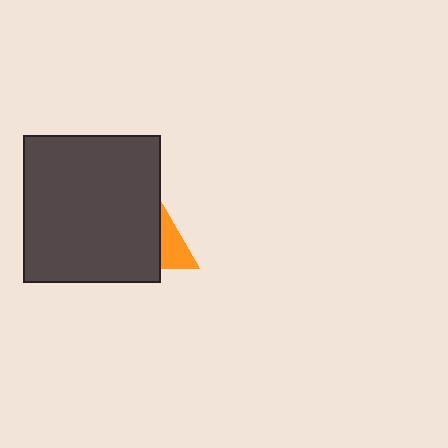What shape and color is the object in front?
The object in front is a dark gray rectangle.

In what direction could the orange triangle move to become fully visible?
The orange triangle could move right. That would shift it out from behind the dark gray rectangle entirely.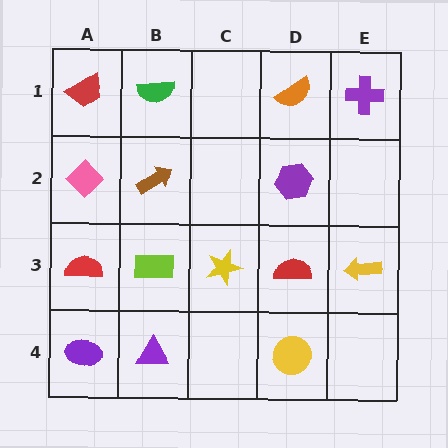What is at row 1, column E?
A purple cross.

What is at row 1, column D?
An orange semicircle.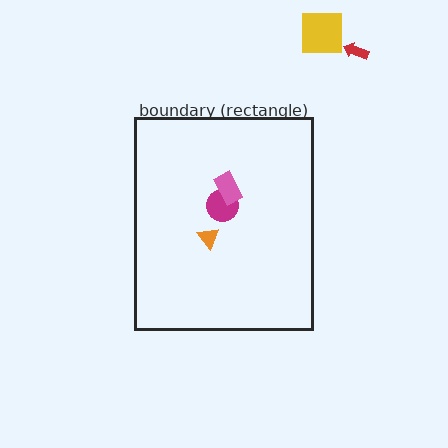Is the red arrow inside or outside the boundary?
Outside.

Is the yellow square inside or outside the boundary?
Outside.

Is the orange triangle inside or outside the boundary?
Inside.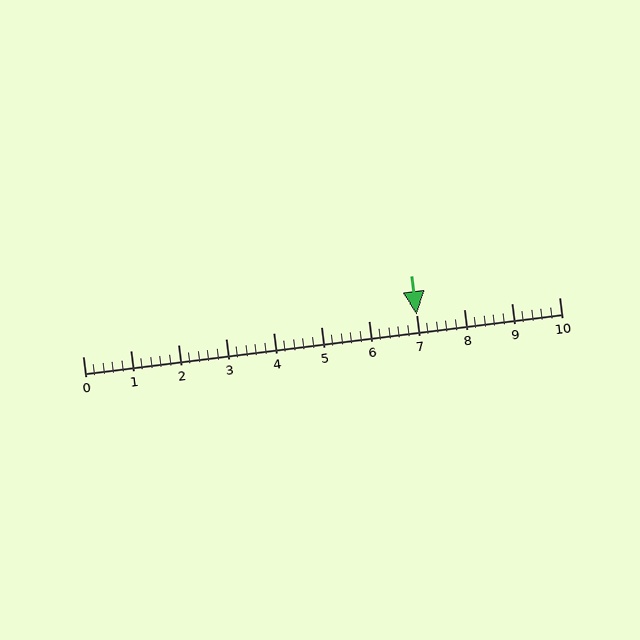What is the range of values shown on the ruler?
The ruler shows values from 0 to 10.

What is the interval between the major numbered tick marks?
The major tick marks are spaced 1 units apart.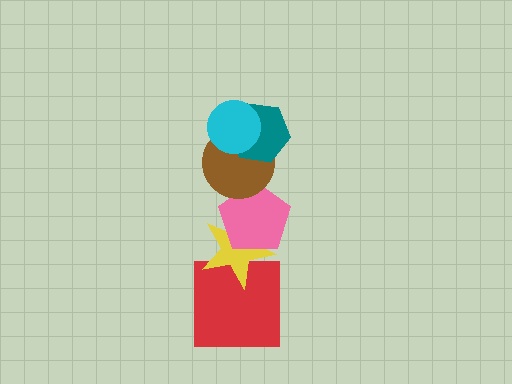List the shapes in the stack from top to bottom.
From top to bottom: the cyan circle, the teal hexagon, the brown circle, the pink pentagon, the yellow star, the red square.